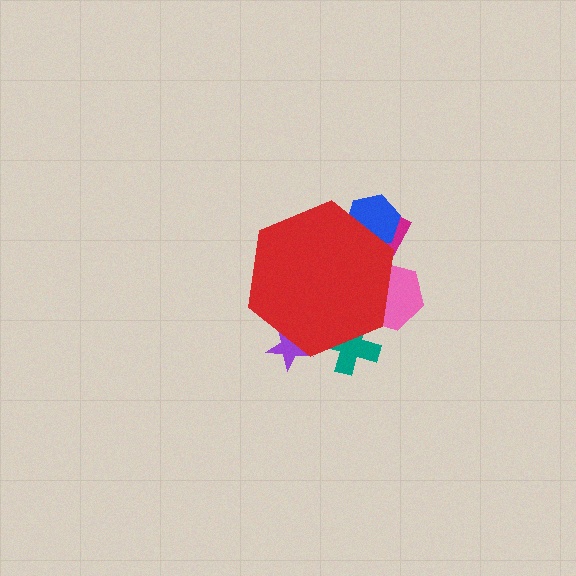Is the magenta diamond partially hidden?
Yes, the magenta diamond is partially hidden behind the red hexagon.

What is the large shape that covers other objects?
A red hexagon.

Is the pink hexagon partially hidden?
Yes, the pink hexagon is partially hidden behind the red hexagon.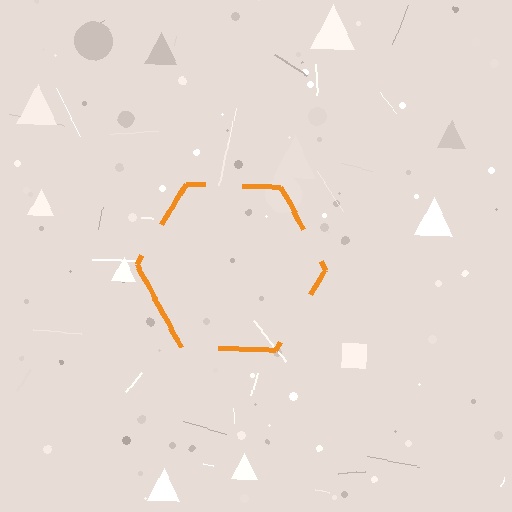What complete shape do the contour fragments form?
The contour fragments form a hexagon.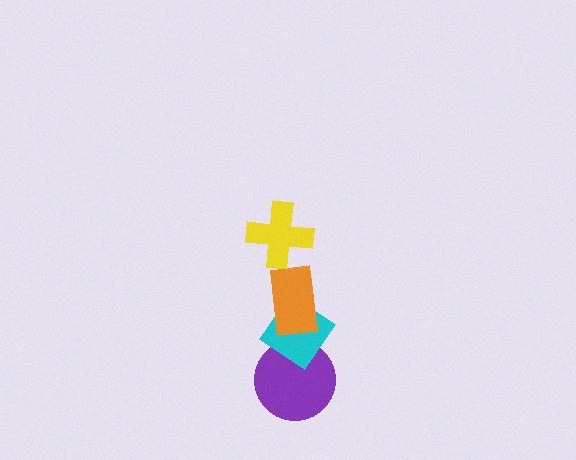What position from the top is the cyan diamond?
The cyan diamond is 3rd from the top.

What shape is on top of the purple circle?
The cyan diamond is on top of the purple circle.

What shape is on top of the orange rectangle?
The yellow cross is on top of the orange rectangle.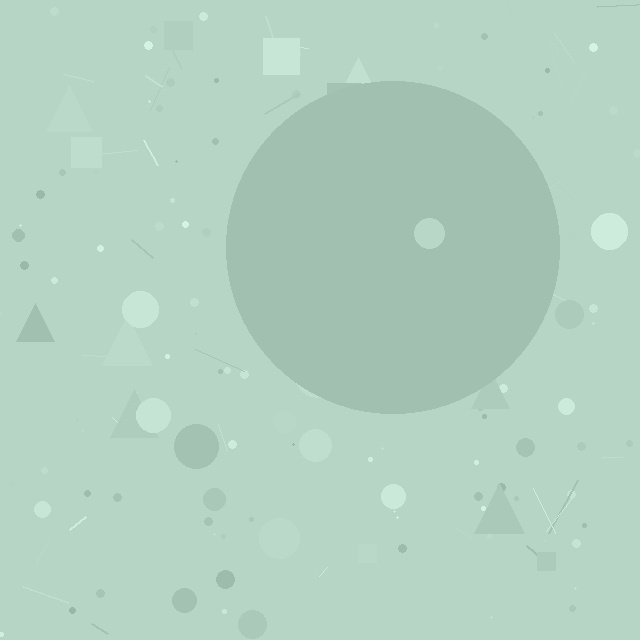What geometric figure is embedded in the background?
A circle is embedded in the background.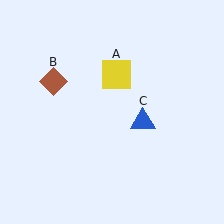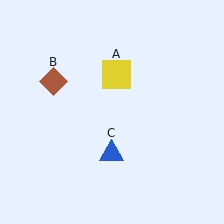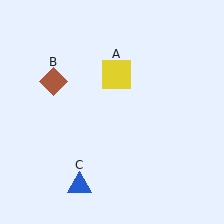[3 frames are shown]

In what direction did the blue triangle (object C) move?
The blue triangle (object C) moved down and to the left.